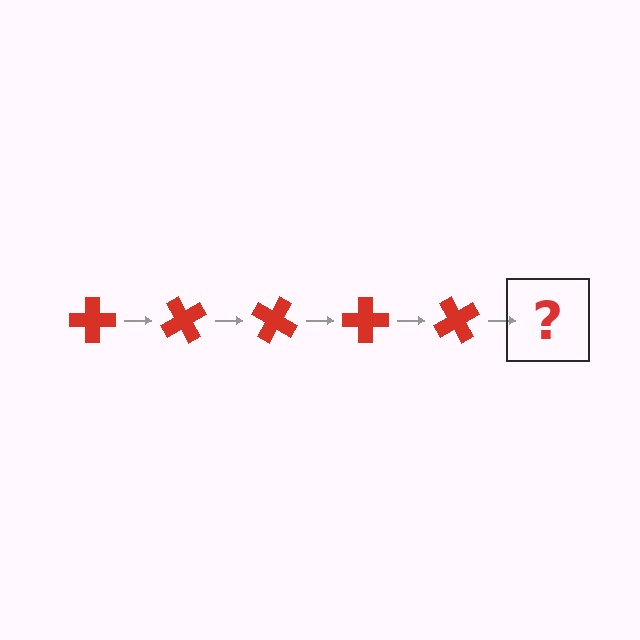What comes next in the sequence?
The next element should be a red cross rotated 300 degrees.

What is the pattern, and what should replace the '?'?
The pattern is that the cross rotates 60 degrees each step. The '?' should be a red cross rotated 300 degrees.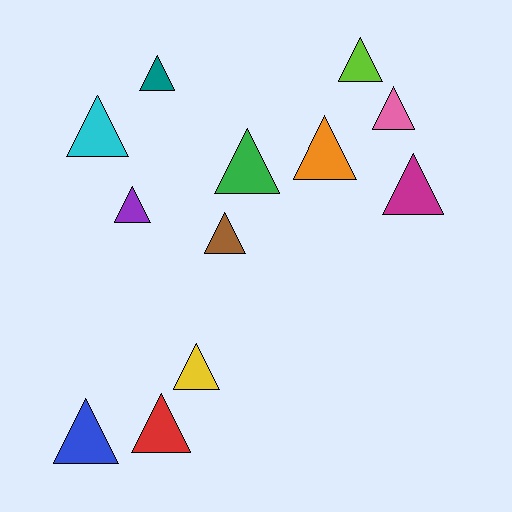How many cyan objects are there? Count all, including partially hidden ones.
There is 1 cyan object.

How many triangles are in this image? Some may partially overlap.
There are 12 triangles.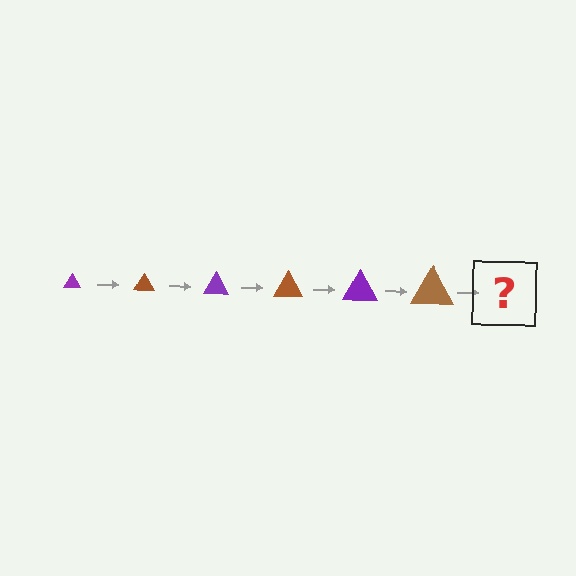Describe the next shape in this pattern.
It should be a purple triangle, larger than the previous one.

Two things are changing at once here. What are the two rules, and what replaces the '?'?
The two rules are that the triangle grows larger each step and the color cycles through purple and brown. The '?' should be a purple triangle, larger than the previous one.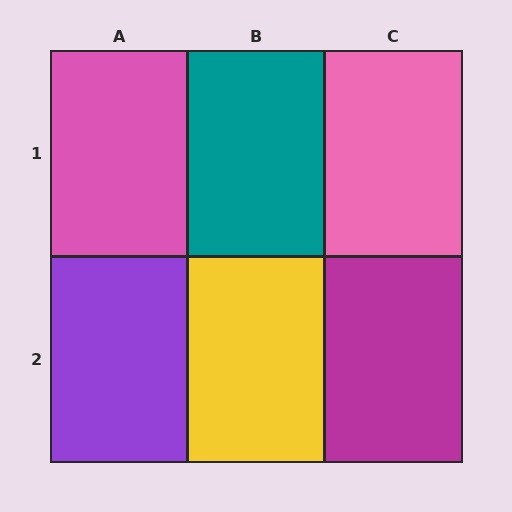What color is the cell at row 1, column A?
Pink.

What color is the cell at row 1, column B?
Teal.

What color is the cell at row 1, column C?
Pink.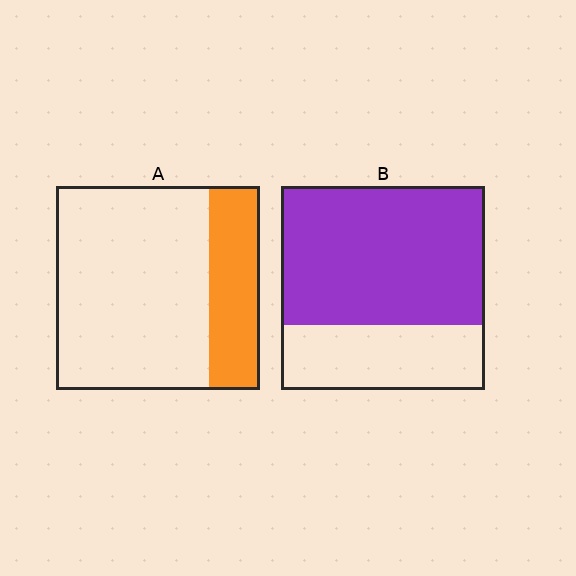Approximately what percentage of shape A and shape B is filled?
A is approximately 25% and B is approximately 70%.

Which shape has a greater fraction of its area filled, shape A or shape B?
Shape B.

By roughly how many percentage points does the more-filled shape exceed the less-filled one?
By roughly 45 percentage points (B over A).